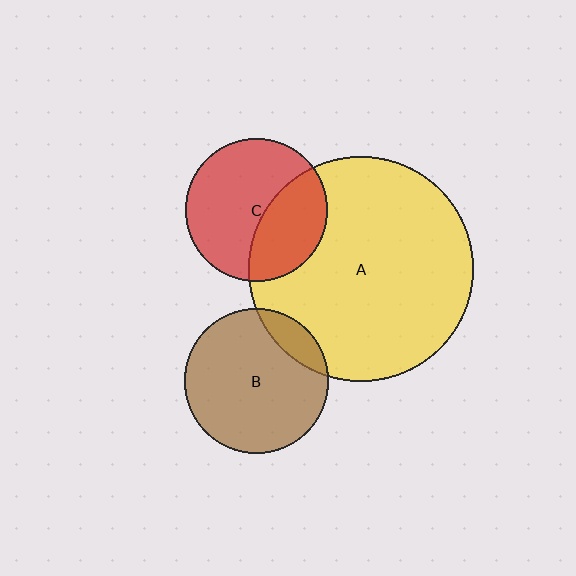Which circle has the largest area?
Circle A (yellow).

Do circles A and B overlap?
Yes.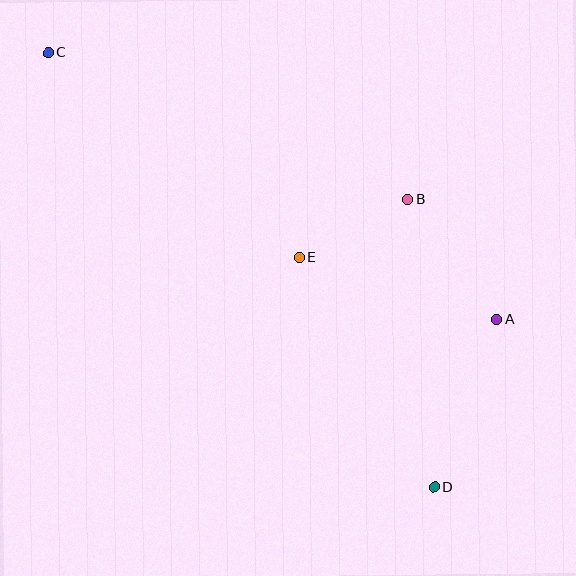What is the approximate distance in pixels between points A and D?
The distance between A and D is approximately 180 pixels.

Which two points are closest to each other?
Points B and E are closest to each other.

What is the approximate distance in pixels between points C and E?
The distance between C and E is approximately 323 pixels.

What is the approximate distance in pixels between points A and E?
The distance between A and E is approximately 208 pixels.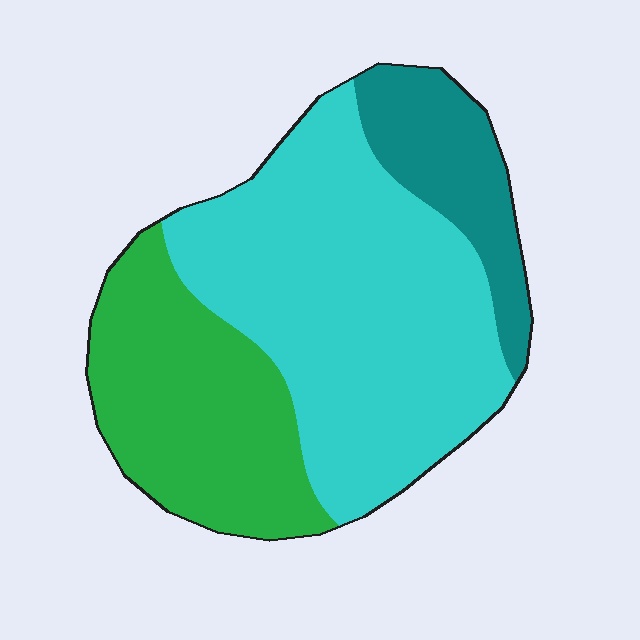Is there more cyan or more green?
Cyan.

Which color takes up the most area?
Cyan, at roughly 55%.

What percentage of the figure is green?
Green takes up between a quarter and a half of the figure.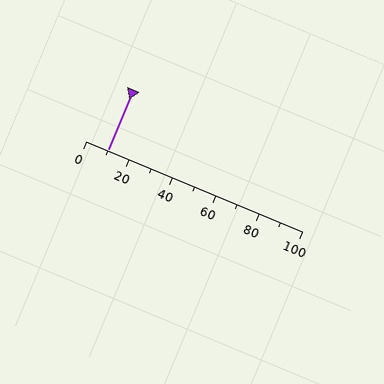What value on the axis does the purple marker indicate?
The marker indicates approximately 10.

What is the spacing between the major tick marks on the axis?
The major ticks are spaced 20 apart.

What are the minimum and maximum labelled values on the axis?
The axis runs from 0 to 100.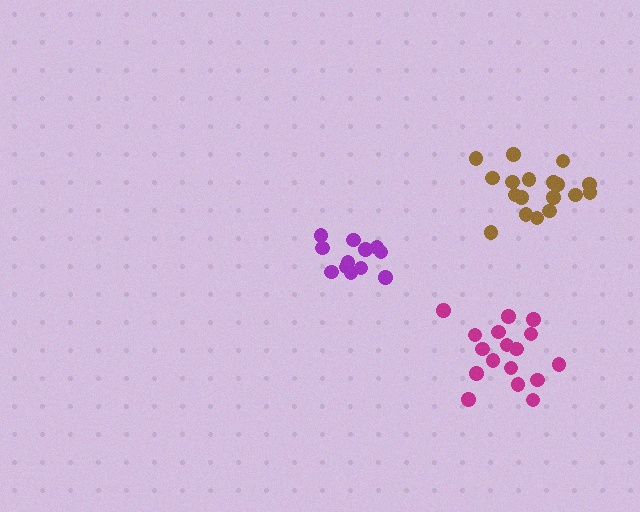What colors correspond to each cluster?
The clusters are colored: brown, purple, magenta.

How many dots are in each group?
Group 1: 18 dots, Group 2: 12 dots, Group 3: 18 dots (48 total).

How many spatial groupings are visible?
There are 3 spatial groupings.